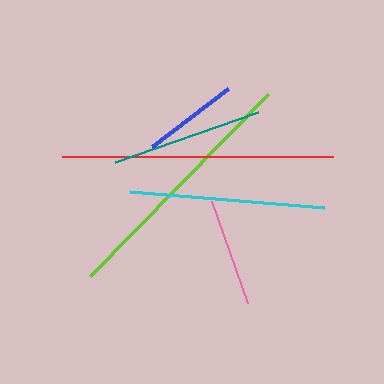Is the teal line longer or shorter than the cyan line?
The cyan line is longer than the teal line.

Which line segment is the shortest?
The blue line is the shortest at approximately 95 pixels.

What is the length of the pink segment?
The pink segment is approximately 109 pixels long.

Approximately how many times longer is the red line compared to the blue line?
The red line is approximately 2.8 times the length of the blue line.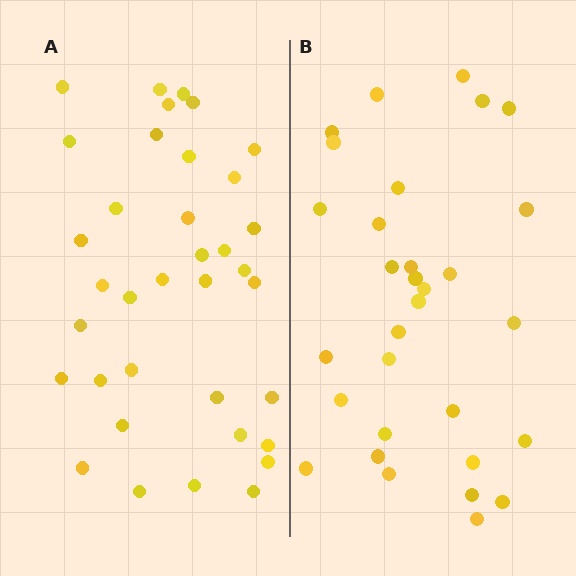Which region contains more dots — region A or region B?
Region A (the left region) has more dots.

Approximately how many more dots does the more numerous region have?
Region A has about 5 more dots than region B.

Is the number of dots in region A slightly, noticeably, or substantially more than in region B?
Region A has only slightly more — the two regions are fairly close. The ratio is roughly 1.2 to 1.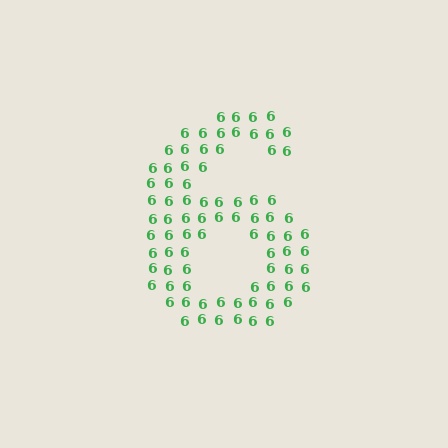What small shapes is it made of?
It is made of small digit 6's.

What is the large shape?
The large shape is the digit 6.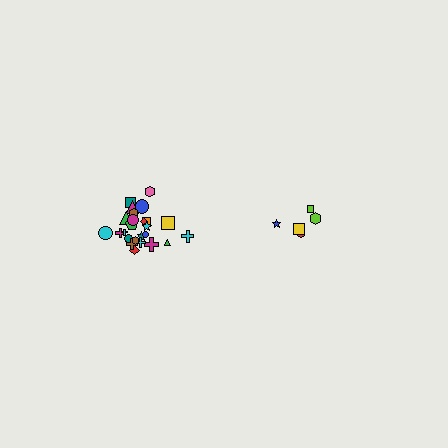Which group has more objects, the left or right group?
The left group.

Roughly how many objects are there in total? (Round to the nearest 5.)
Roughly 30 objects in total.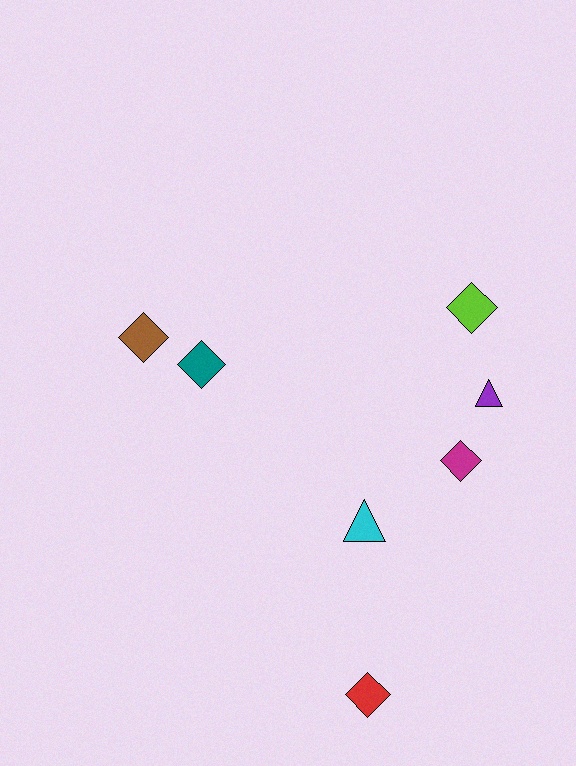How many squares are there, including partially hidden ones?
There are no squares.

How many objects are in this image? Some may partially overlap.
There are 7 objects.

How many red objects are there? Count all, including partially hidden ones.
There is 1 red object.